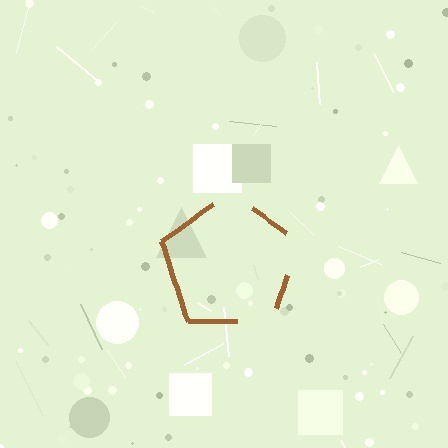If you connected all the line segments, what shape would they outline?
They would outline a pentagon.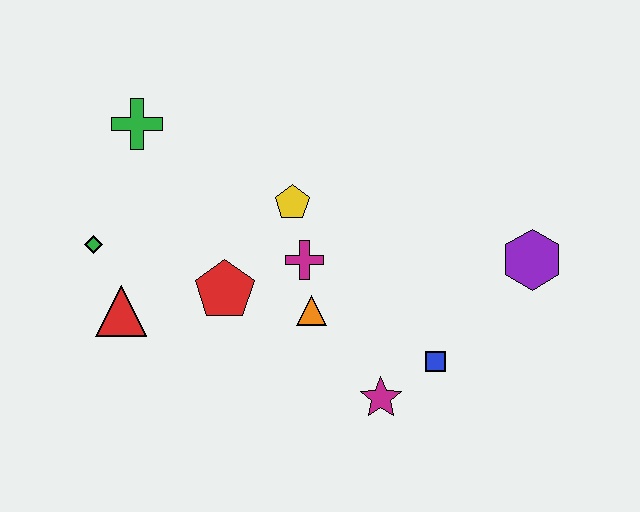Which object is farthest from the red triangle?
The purple hexagon is farthest from the red triangle.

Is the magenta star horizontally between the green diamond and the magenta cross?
No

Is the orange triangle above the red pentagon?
No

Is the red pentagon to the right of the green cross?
Yes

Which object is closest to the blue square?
The magenta star is closest to the blue square.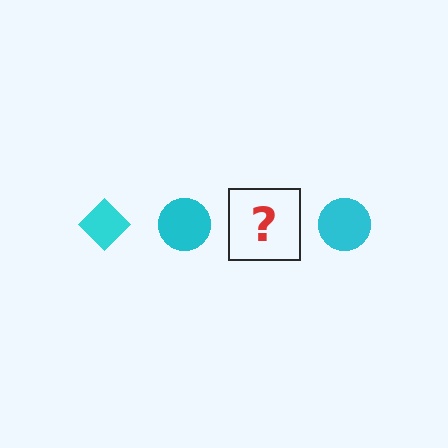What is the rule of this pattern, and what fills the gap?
The rule is that the pattern cycles through diamond, circle shapes in cyan. The gap should be filled with a cyan diamond.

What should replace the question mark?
The question mark should be replaced with a cyan diamond.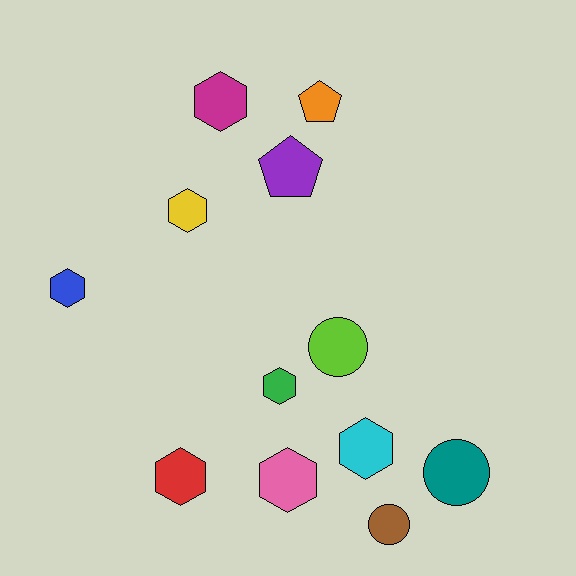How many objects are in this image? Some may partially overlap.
There are 12 objects.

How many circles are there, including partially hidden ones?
There are 3 circles.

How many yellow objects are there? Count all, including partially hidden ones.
There is 1 yellow object.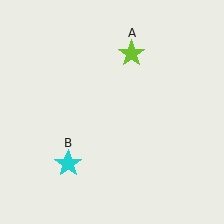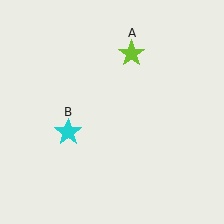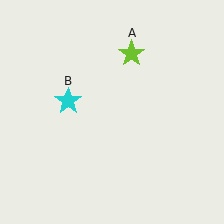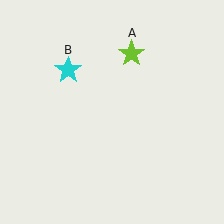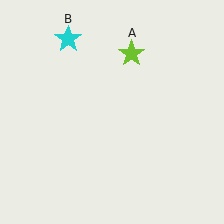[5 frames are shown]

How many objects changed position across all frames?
1 object changed position: cyan star (object B).